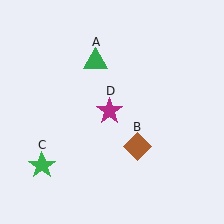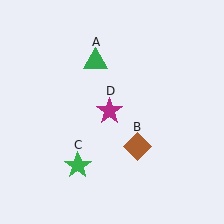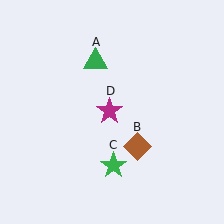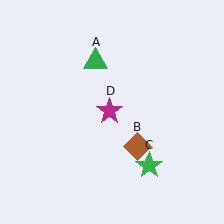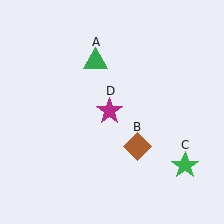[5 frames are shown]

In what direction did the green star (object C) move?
The green star (object C) moved right.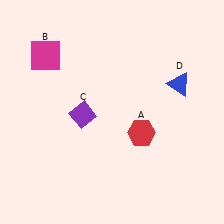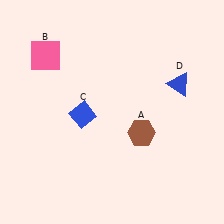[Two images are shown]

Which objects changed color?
A changed from red to brown. B changed from magenta to pink. C changed from purple to blue.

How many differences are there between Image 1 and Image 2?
There are 3 differences between the two images.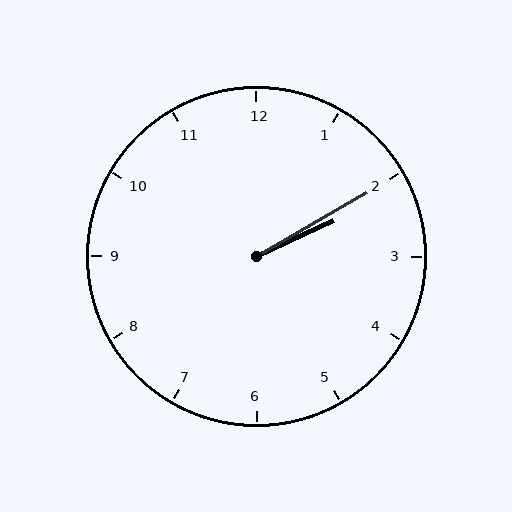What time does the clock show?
2:10.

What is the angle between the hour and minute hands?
Approximately 5 degrees.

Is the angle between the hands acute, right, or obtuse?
It is acute.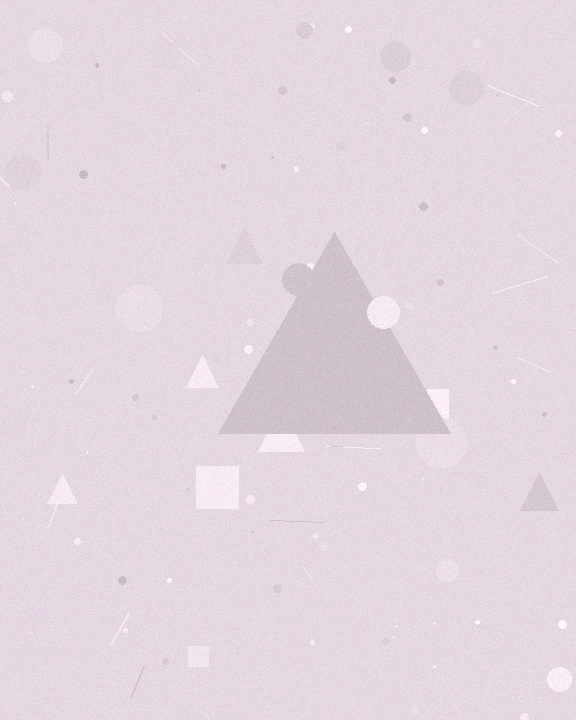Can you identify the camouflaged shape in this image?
The camouflaged shape is a triangle.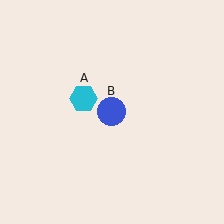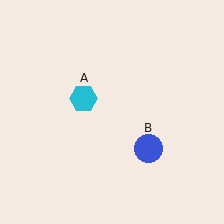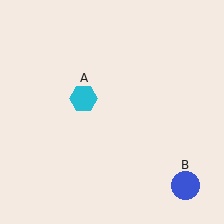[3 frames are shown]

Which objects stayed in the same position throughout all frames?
Cyan hexagon (object A) remained stationary.